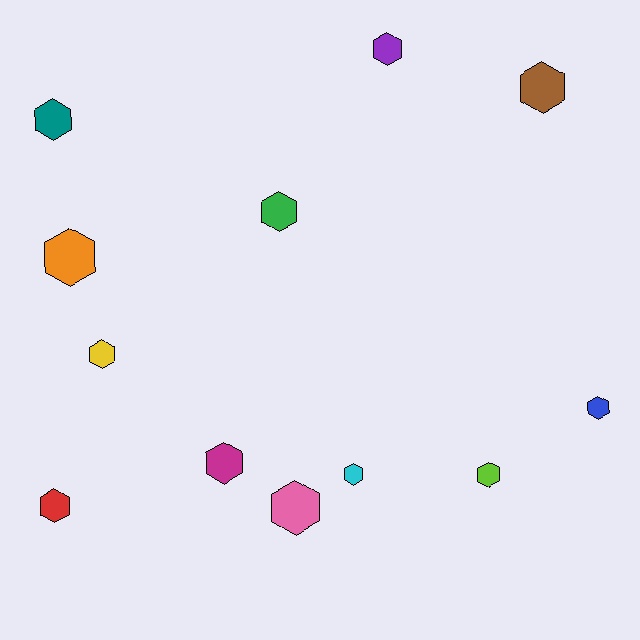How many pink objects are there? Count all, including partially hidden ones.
There is 1 pink object.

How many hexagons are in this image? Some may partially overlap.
There are 12 hexagons.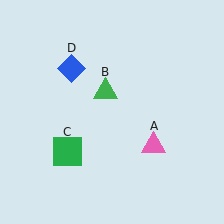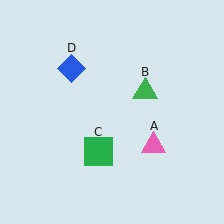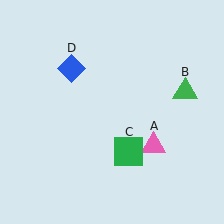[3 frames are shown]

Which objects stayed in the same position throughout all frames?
Pink triangle (object A) and blue diamond (object D) remained stationary.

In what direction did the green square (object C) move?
The green square (object C) moved right.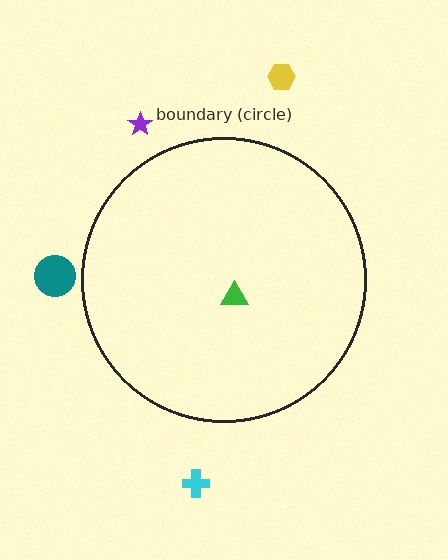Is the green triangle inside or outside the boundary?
Inside.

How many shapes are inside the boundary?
1 inside, 4 outside.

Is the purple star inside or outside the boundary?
Outside.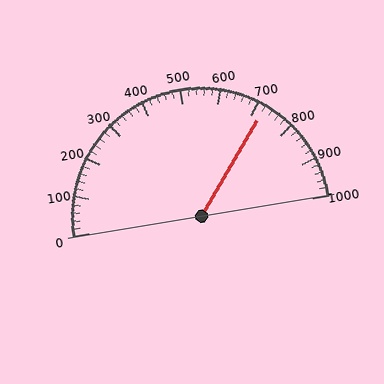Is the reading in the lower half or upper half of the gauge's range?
The reading is in the upper half of the range (0 to 1000).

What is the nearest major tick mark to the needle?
The nearest major tick mark is 700.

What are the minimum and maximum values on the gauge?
The gauge ranges from 0 to 1000.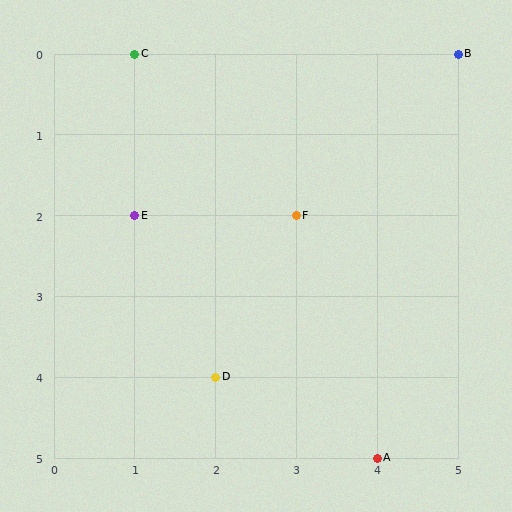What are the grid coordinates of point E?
Point E is at grid coordinates (1, 2).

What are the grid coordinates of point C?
Point C is at grid coordinates (1, 0).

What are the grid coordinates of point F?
Point F is at grid coordinates (3, 2).